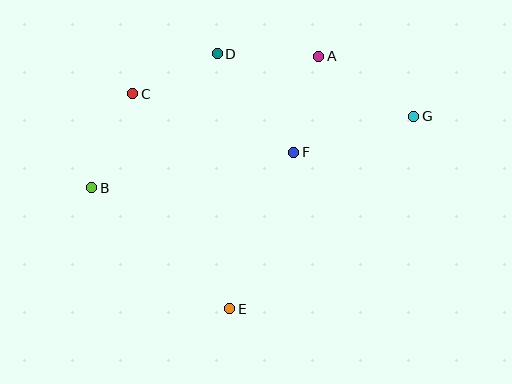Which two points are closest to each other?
Points C and D are closest to each other.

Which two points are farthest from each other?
Points B and G are farthest from each other.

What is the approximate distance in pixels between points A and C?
The distance between A and C is approximately 189 pixels.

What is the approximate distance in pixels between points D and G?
The distance between D and G is approximately 206 pixels.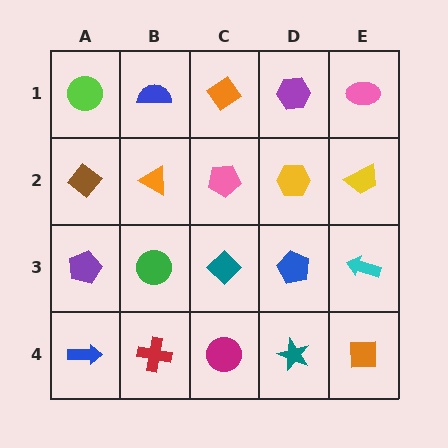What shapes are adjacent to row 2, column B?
A blue semicircle (row 1, column B), a green circle (row 3, column B), a brown diamond (row 2, column A), a pink pentagon (row 2, column C).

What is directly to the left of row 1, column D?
An orange diamond.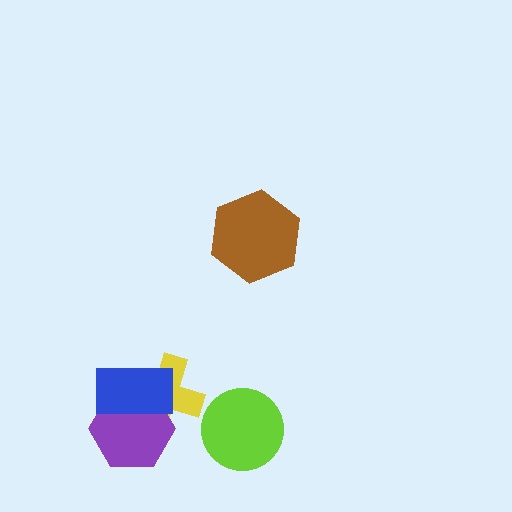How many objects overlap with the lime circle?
0 objects overlap with the lime circle.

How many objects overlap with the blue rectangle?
2 objects overlap with the blue rectangle.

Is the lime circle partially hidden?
No, no other shape covers it.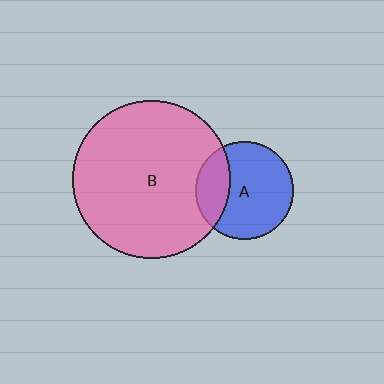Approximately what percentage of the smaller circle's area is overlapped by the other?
Approximately 25%.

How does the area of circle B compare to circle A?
Approximately 2.6 times.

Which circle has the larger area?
Circle B (pink).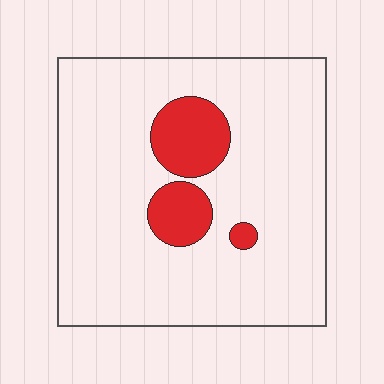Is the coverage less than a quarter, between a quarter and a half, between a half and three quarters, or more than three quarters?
Less than a quarter.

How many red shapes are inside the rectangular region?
3.